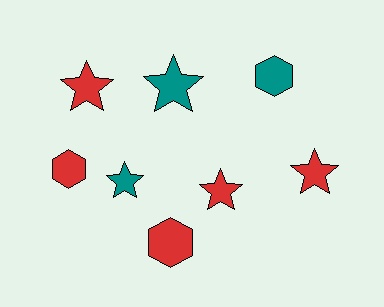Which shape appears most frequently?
Star, with 5 objects.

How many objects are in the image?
There are 8 objects.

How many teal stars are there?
There are 2 teal stars.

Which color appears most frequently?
Red, with 5 objects.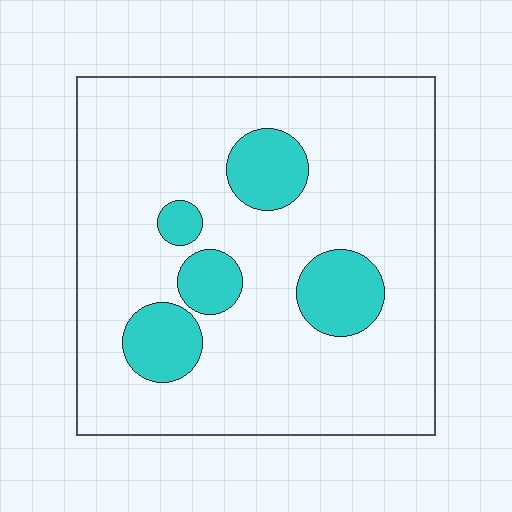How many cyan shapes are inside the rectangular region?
5.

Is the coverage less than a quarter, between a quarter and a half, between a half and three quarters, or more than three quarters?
Less than a quarter.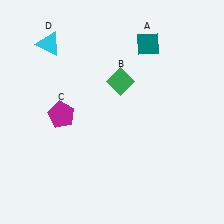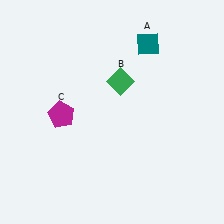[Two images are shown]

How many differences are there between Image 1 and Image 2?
There is 1 difference between the two images.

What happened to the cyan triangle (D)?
The cyan triangle (D) was removed in Image 2. It was in the top-left area of Image 1.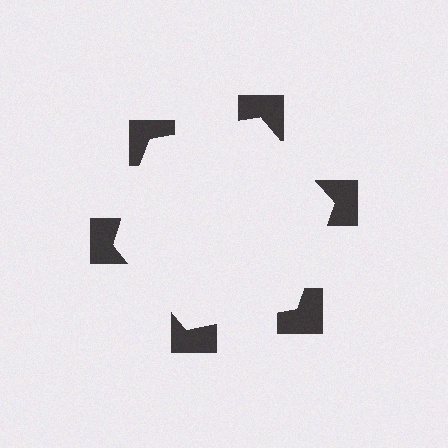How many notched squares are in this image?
There are 6 — one at each vertex of the illusory hexagon.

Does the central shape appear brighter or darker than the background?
It typically appears slightly brighter than the background, even though no actual brightness change is drawn.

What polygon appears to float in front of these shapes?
An illusory hexagon — its edges are inferred from the aligned wedge cuts in the notched squares, not physically drawn.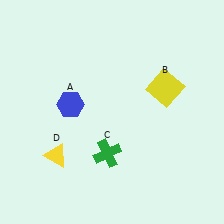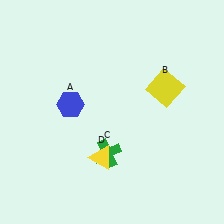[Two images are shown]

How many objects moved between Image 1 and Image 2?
1 object moved between the two images.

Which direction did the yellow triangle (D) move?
The yellow triangle (D) moved right.